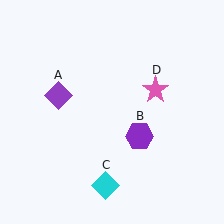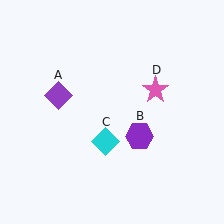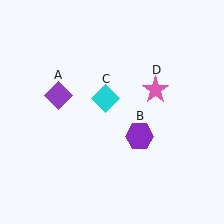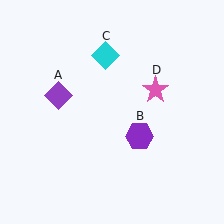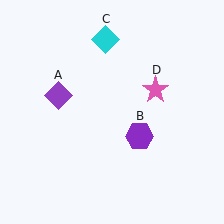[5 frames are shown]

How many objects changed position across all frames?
1 object changed position: cyan diamond (object C).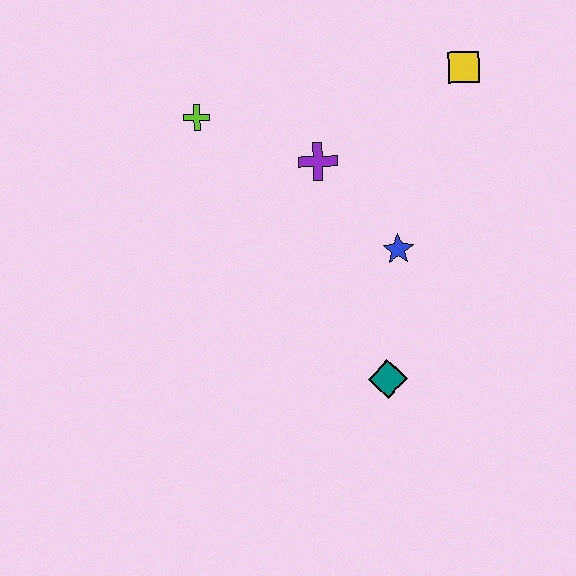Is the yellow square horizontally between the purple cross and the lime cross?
No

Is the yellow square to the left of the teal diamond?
No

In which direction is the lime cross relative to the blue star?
The lime cross is to the left of the blue star.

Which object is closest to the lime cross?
The purple cross is closest to the lime cross.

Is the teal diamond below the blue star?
Yes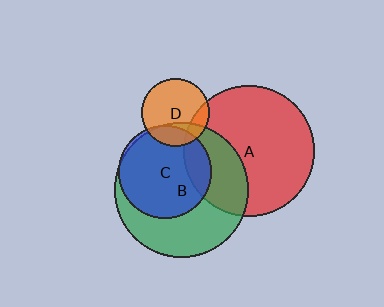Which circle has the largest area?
Circle B (green).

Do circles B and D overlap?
Yes.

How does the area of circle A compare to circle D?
Approximately 3.7 times.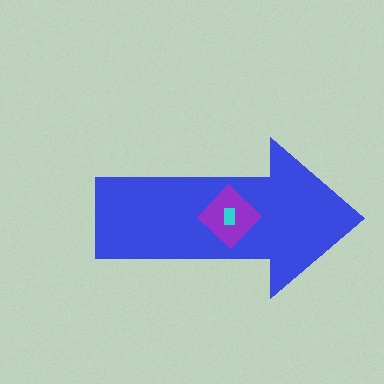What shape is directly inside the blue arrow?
The purple diamond.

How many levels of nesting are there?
3.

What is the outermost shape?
The blue arrow.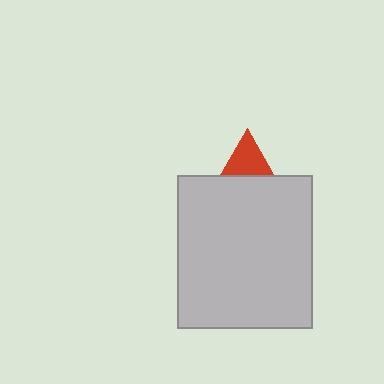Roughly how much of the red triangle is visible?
A small part of it is visible (roughly 33%).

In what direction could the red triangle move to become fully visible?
The red triangle could move up. That would shift it out from behind the light gray rectangle entirely.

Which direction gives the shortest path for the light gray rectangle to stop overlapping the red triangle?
Moving down gives the shortest separation.